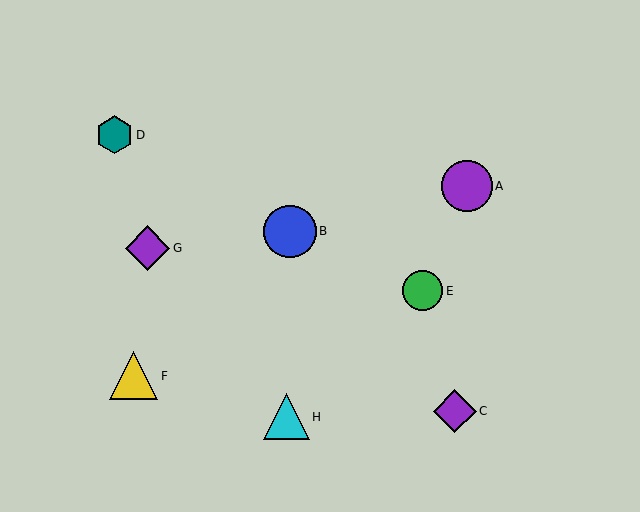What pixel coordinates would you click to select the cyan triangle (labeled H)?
Click at (286, 417) to select the cyan triangle H.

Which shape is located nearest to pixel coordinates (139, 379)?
The yellow triangle (labeled F) at (134, 376) is nearest to that location.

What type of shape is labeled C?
Shape C is a purple diamond.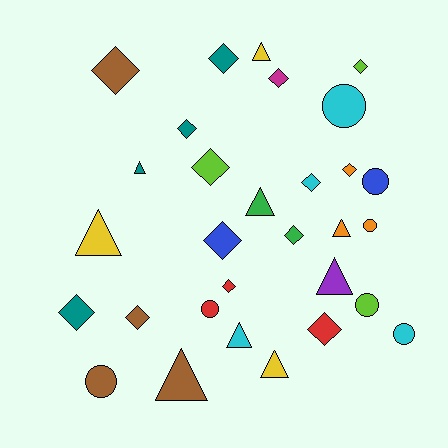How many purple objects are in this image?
There is 1 purple object.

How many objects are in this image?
There are 30 objects.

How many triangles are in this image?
There are 9 triangles.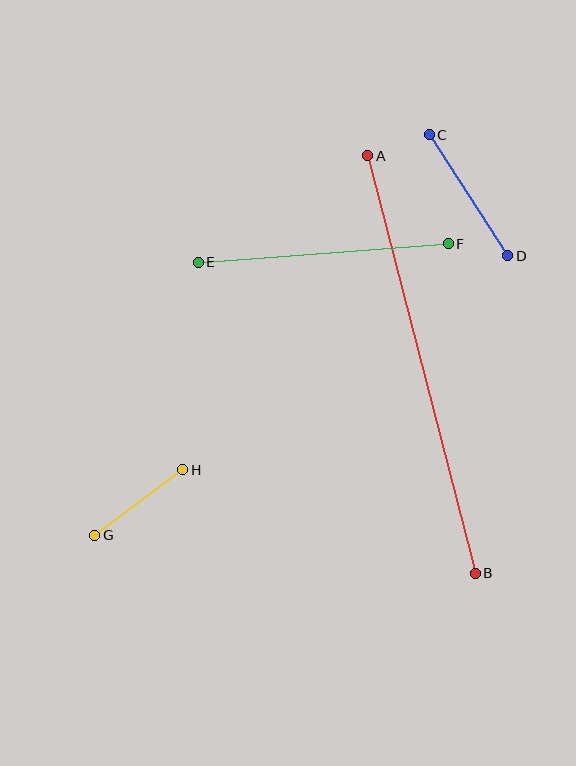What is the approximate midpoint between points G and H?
The midpoint is at approximately (139, 503) pixels.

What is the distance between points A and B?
The distance is approximately 431 pixels.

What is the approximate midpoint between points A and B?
The midpoint is at approximately (422, 365) pixels.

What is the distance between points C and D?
The distance is approximately 144 pixels.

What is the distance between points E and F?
The distance is approximately 251 pixels.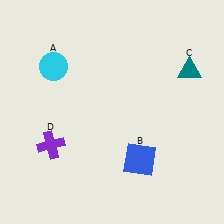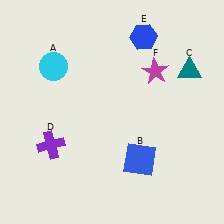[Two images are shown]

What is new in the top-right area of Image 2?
A magenta star (F) was added in the top-right area of Image 2.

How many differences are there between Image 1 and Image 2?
There are 2 differences between the two images.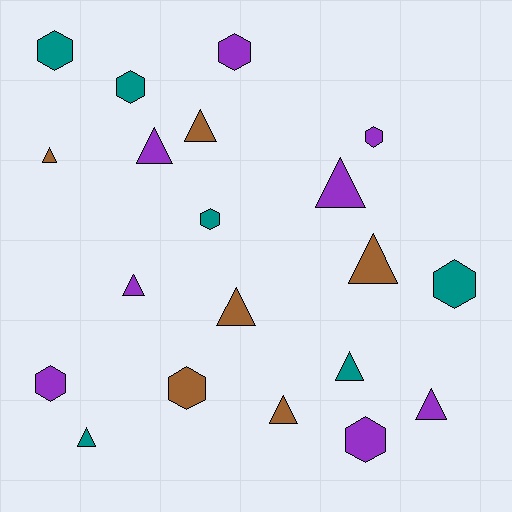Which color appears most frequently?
Purple, with 8 objects.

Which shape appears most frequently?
Triangle, with 11 objects.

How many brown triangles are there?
There are 5 brown triangles.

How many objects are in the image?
There are 20 objects.